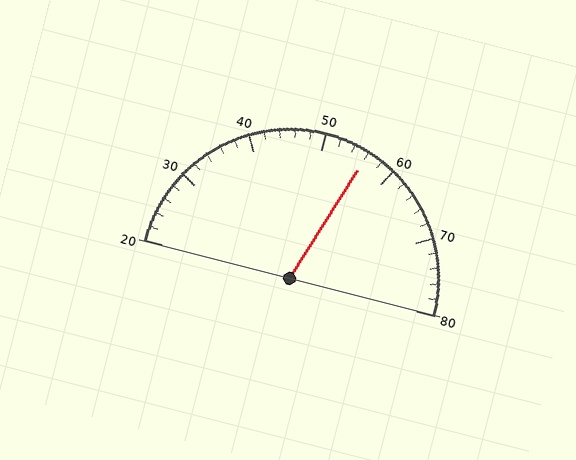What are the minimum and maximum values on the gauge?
The gauge ranges from 20 to 80.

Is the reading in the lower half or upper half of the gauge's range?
The reading is in the upper half of the range (20 to 80).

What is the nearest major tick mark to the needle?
The nearest major tick mark is 60.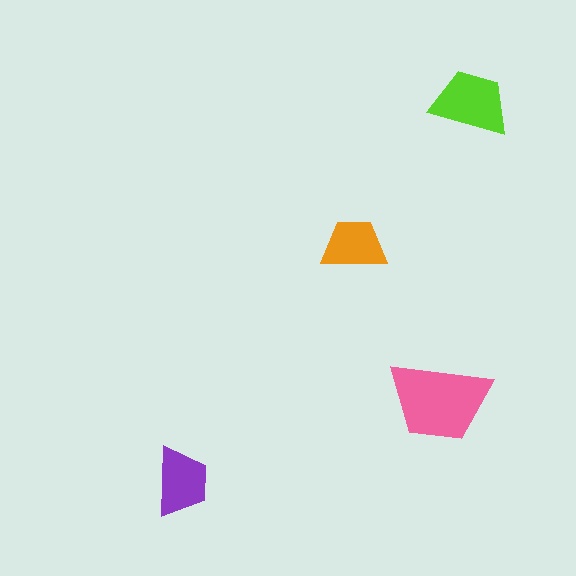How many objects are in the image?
There are 4 objects in the image.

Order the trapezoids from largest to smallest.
the pink one, the lime one, the purple one, the orange one.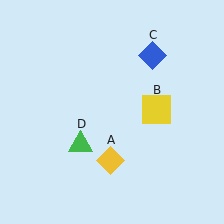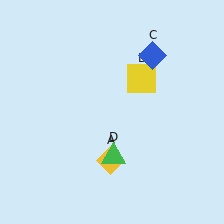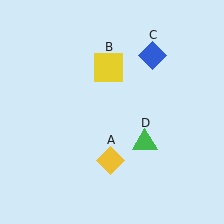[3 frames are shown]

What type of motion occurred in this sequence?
The yellow square (object B), green triangle (object D) rotated counterclockwise around the center of the scene.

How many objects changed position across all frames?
2 objects changed position: yellow square (object B), green triangle (object D).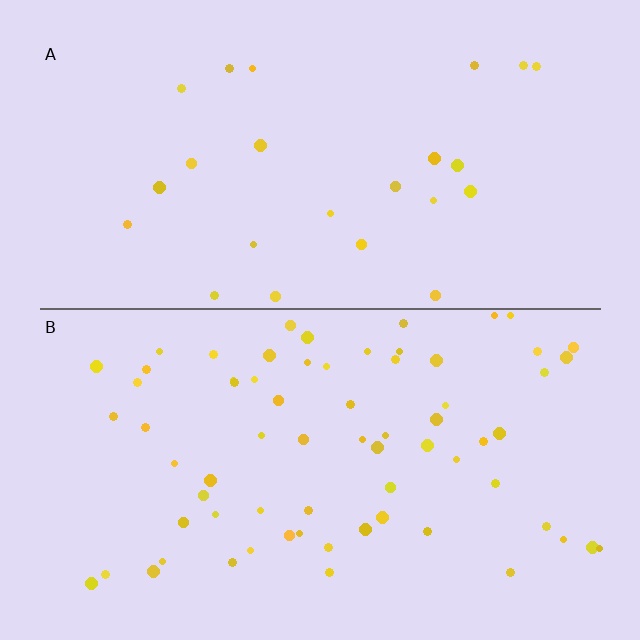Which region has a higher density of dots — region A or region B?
B (the bottom).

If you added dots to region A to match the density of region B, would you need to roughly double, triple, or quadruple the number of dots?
Approximately triple.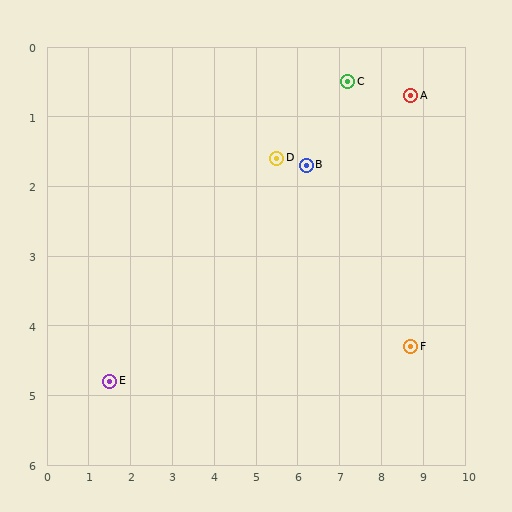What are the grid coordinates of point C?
Point C is at approximately (7.2, 0.5).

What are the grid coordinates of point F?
Point F is at approximately (8.7, 4.3).